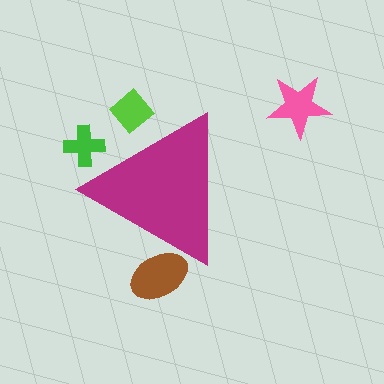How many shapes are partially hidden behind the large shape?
3 shapes are partially hidden.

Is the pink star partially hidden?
No, the pink star is fully visible.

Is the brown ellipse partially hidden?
Yes, the brown ellipse is partially hidden behind the magenta triangle.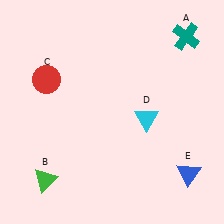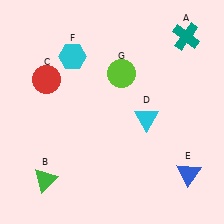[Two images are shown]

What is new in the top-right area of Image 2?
A lime circle (G) was added in the top-right area of Image 2.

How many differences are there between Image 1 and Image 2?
There are 2 differences between the two images.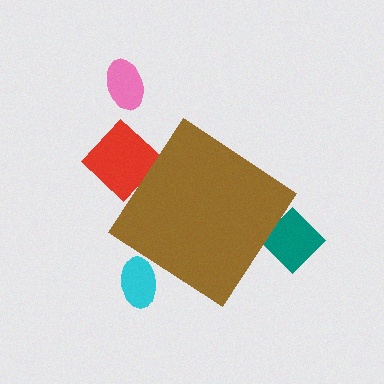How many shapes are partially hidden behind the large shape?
3 shapes are partially hidden.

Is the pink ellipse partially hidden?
No, the pink ellipse is fully visible.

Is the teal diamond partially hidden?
Yes, the teal diamond is partially hidden behind the brown diamond.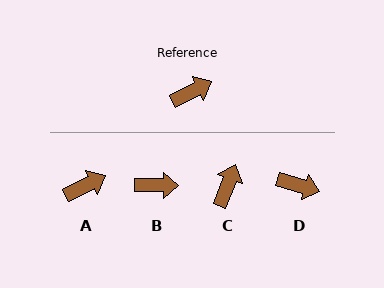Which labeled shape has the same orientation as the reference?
A.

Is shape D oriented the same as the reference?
No, it is off by about 43 degrees.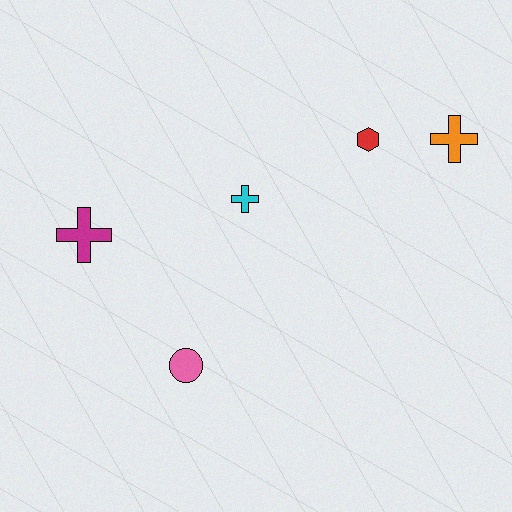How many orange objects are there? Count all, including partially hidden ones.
There is 1 orange object.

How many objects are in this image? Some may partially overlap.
There are 5 objects.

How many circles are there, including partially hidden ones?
There is 1 circle.